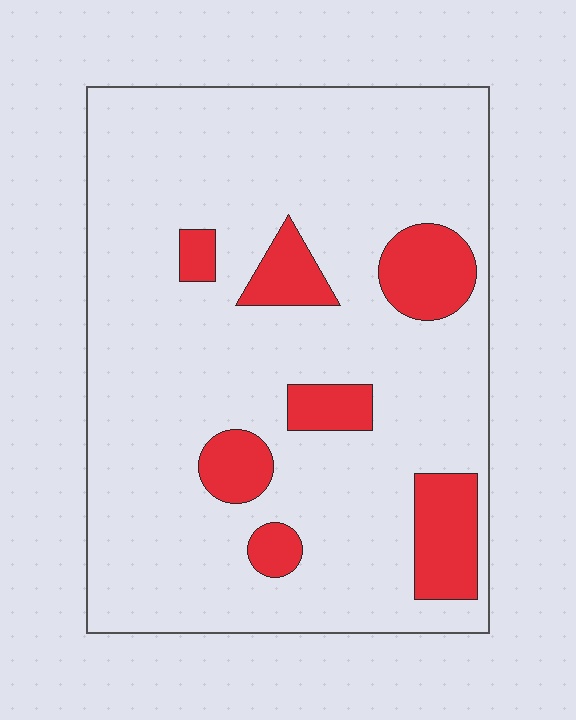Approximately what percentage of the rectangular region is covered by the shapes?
Approximately 15%.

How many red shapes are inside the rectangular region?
7.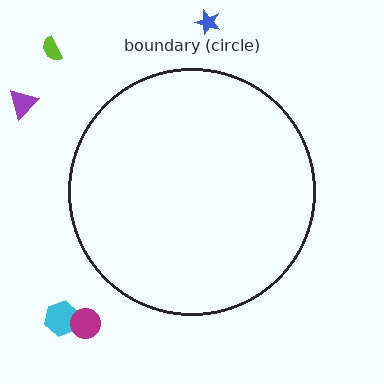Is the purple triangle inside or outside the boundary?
Outside.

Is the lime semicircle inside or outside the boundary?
Outside.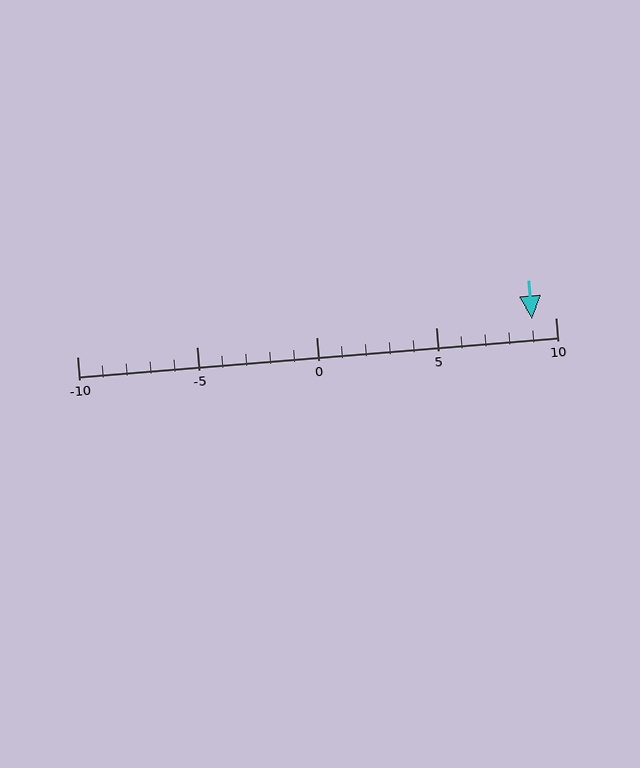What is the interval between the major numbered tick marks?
The major tick marks are spaced 5 units apart.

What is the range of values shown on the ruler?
The ruler shows values from -10 to 10.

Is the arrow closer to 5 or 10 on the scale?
The arrow is closer to 10.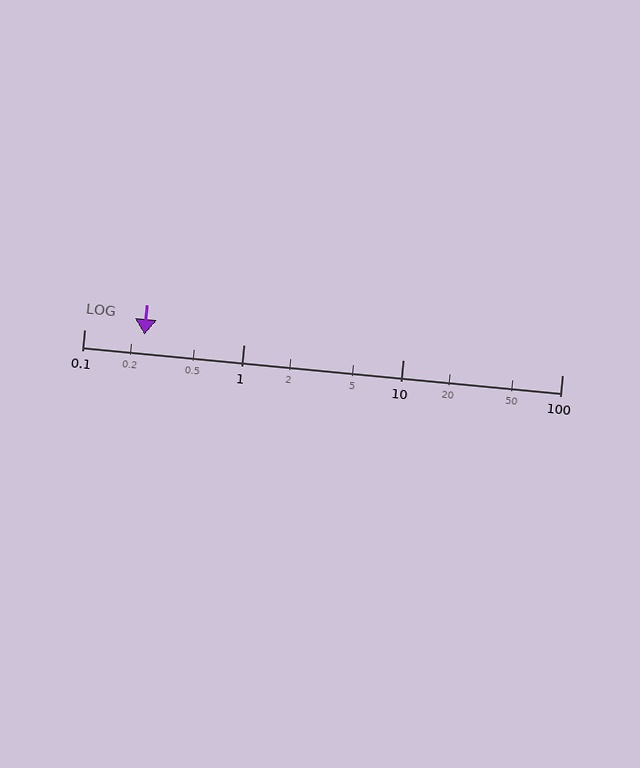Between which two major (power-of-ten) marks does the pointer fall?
The pointer is between 0.1 and 1.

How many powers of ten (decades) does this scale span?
The scale spans 3 decades, from 0.1 to 100.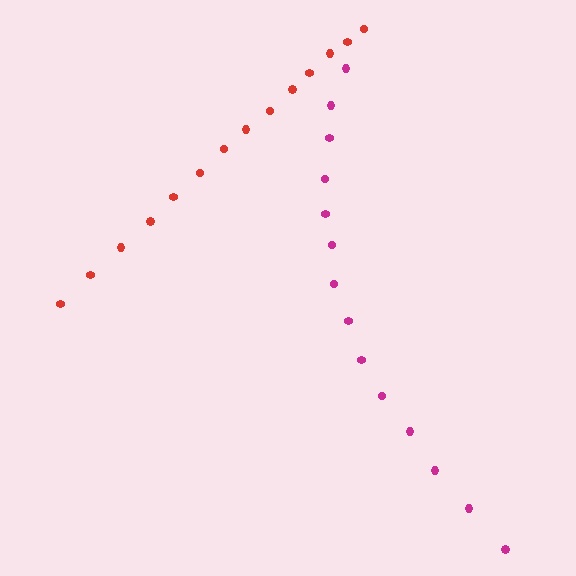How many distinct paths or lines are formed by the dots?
There are 2 distinct paths.